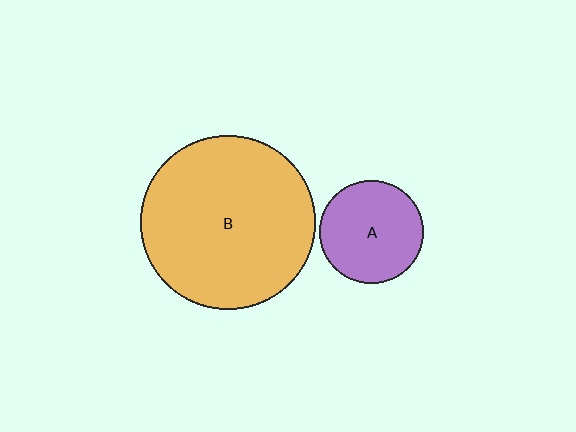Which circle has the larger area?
Circle B (orange).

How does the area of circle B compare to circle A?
Approximately 2.8 times.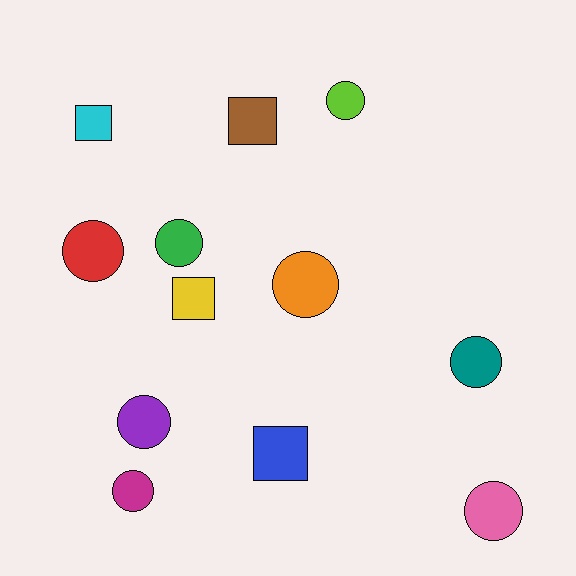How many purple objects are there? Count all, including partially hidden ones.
There is 1 purple object.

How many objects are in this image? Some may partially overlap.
There are 12 objects.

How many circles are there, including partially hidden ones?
There are 8 circles.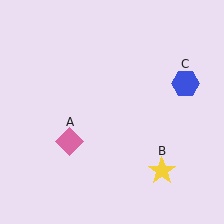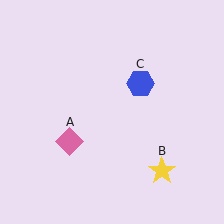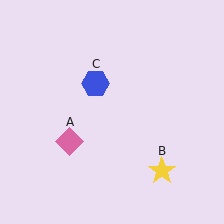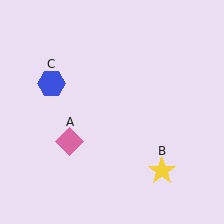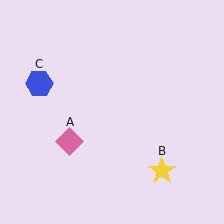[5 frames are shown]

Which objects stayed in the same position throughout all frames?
Pink diamond (object A) and yellow star (object B) remained stationary.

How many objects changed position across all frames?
1 object changed position: blue hexagon (object C).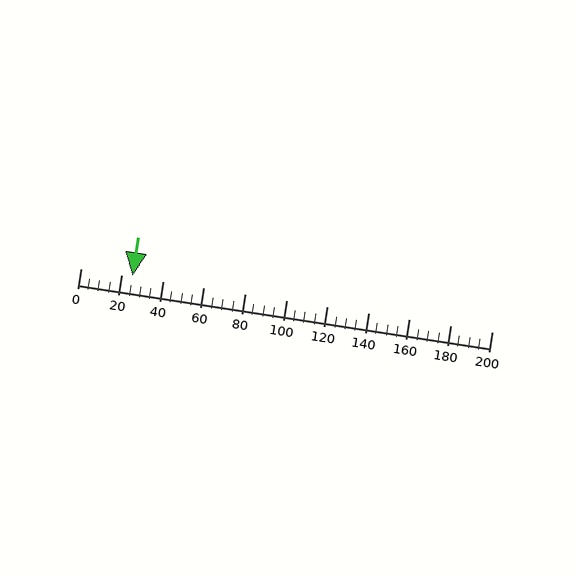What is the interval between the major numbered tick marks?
The major tick marks are spaced 20 units apart.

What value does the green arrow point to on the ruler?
The green arrow points to approximately 25.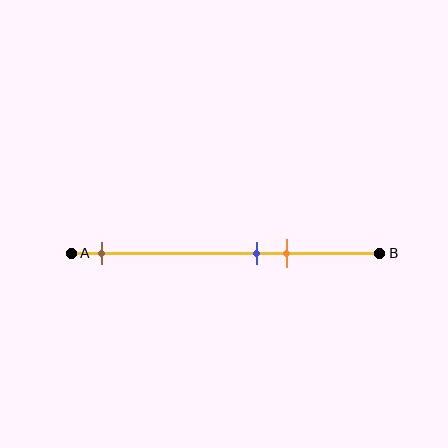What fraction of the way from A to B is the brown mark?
The brown mark is approximately 10% (0.1) of the way from A to B.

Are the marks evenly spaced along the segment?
No, the marks are not evenly spaced.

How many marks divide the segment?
There are 3 marks dividing the segment.